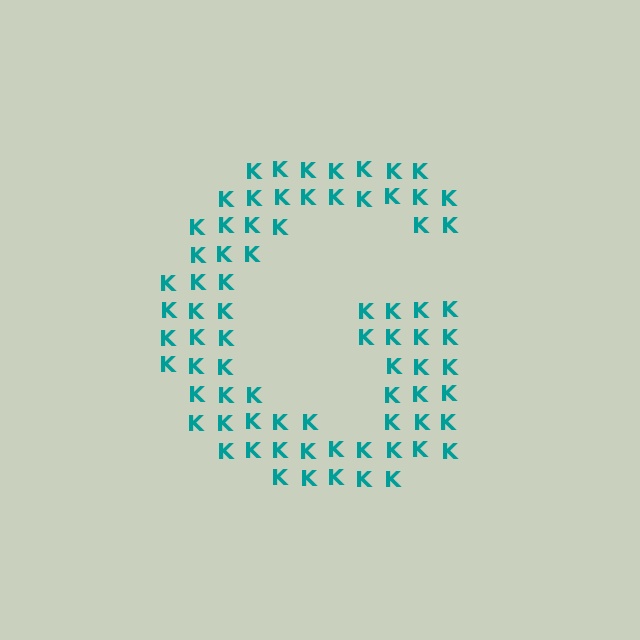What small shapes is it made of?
It is made of small letter K's.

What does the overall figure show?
The overall figure shows the letter G.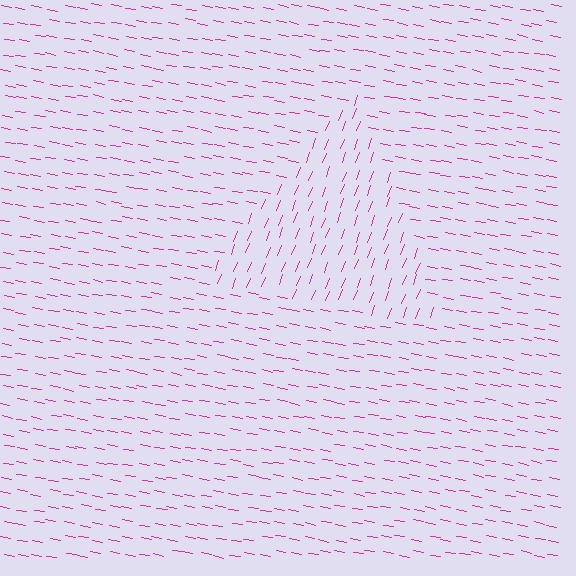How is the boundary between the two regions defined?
The boundary is defined purely by a change in line orientation (approximately 79 degrees difference). All lines are the same color and thickness.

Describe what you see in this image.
The image is filled with small magenta line segments. A triangle region in the image has lines oriented differently from the surrounding lines, creating a visible texture boundary.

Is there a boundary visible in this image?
Yes, there is a texture boundary formed by a change in line orientation.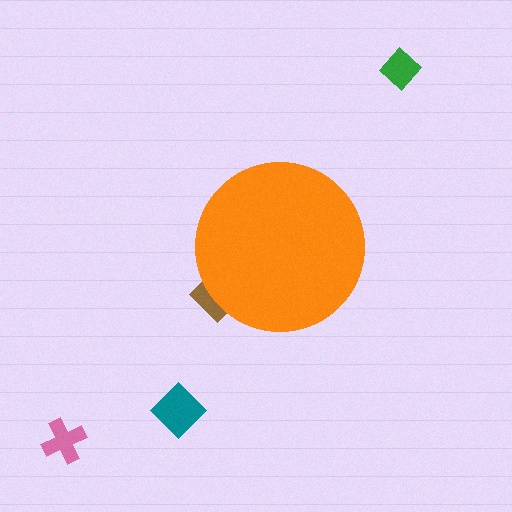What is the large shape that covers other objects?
An orange circle.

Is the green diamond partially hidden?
No, the green diamond is fully visible.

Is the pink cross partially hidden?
No, the pink cross is fully visible.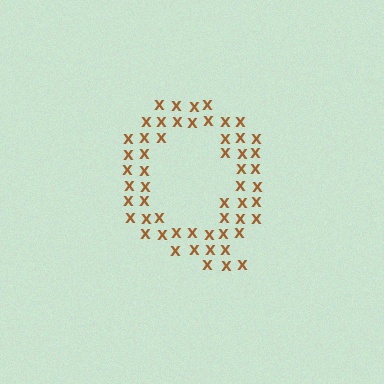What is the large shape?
The large shape is the letter Q.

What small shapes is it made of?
It is made of small letter X's.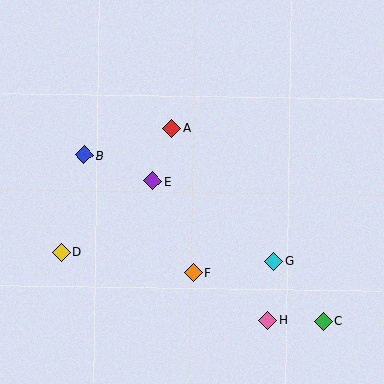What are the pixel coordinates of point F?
Point F is at (193, 273).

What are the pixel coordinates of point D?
Point D is at (61, 252).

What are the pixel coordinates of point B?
Point B is at (84, 155).